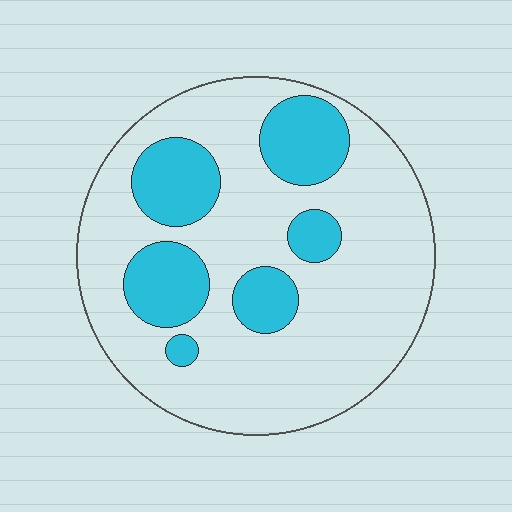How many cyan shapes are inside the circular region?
6.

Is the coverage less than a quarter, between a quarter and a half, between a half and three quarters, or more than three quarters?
Between a quarter and a half.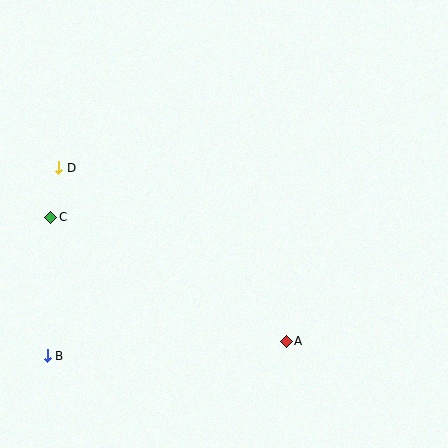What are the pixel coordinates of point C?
Point C is at (51, 217).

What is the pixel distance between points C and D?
The distance between C and D is 50 pixels.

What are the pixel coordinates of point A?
Point A is at (286, 341).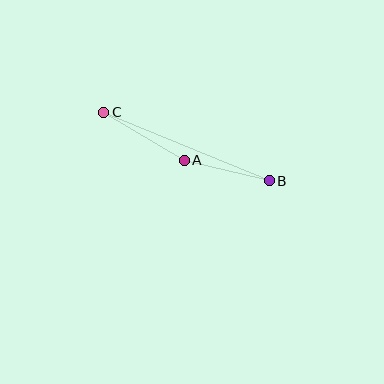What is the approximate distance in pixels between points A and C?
The distance between A and C is approximately 94 pixels.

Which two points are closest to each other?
Points A and B are closest to each other.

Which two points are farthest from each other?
Points B and C are farthest from each other.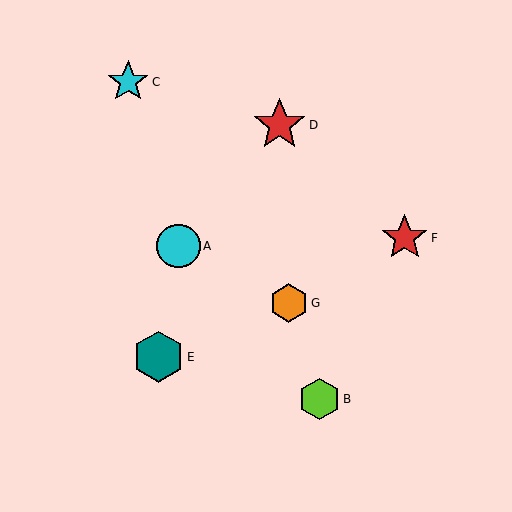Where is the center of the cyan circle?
The center of the cyan circle is at (179, 246).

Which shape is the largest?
The red star (labeled D) is the largest.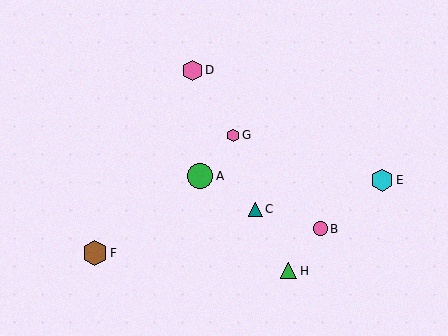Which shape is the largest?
The green circle (labeled A) is the largest.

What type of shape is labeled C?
Shape C is a teal triangle.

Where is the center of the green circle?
The center of the green circle is at (200, 176).